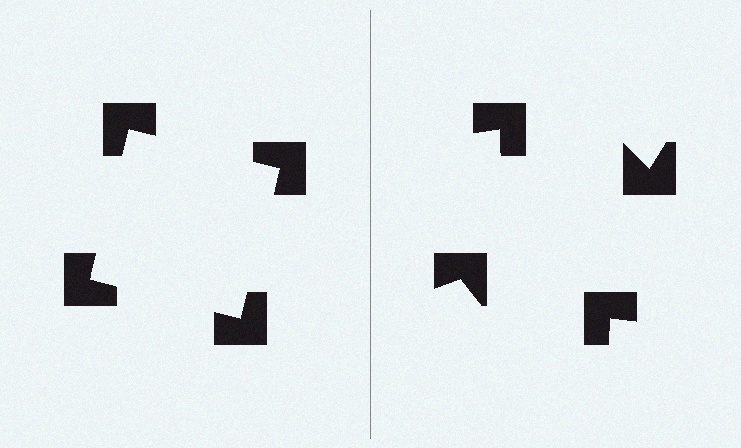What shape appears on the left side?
An illusory square.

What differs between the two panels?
The notched squares are positioned identically on both sides; only the wedge orientations differ. On the left they align to a square; on the right they are misaligned.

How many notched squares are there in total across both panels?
8 — 4 on each side.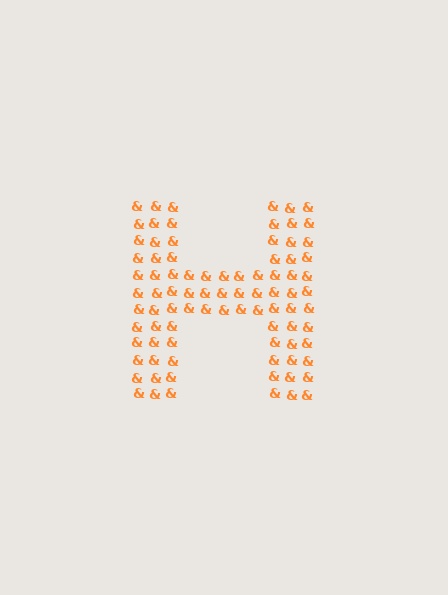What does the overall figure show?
The overall figure shows the letter H.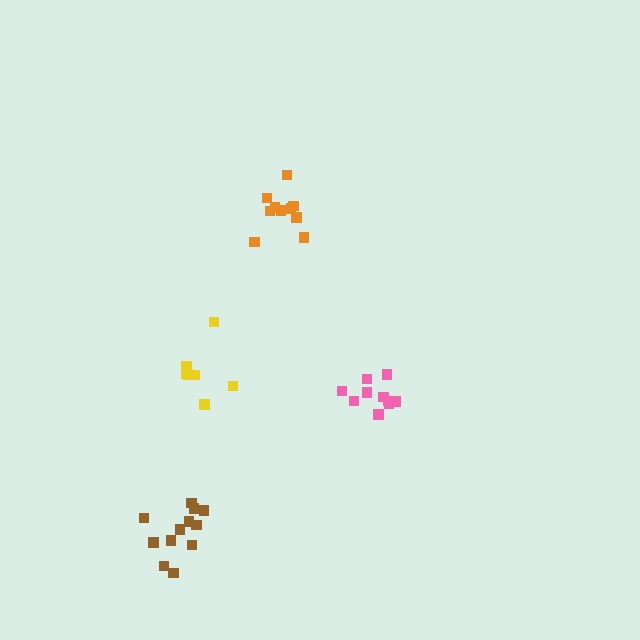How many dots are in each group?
Group 1: 7 dots, Group 2: 10 dots, Group 3: 10 dots, Group 4: 12 dots (39 total).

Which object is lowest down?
The brown cluster is bottommost.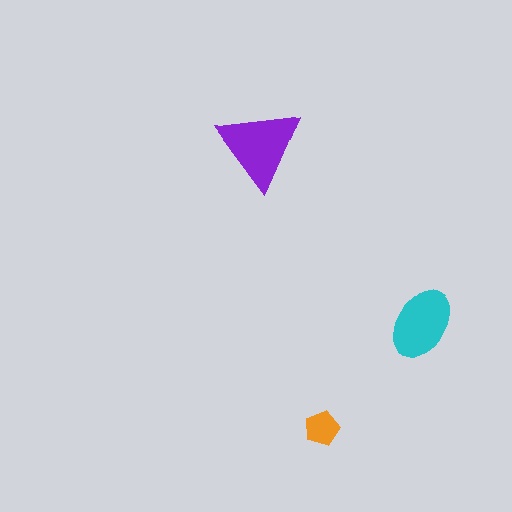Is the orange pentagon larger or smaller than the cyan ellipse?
Smaller.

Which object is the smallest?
The orange pentagon.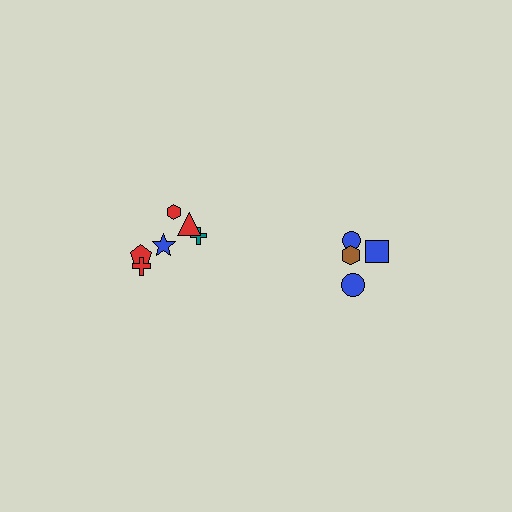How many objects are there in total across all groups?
There are 10 objects.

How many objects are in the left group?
There are 6 objects.